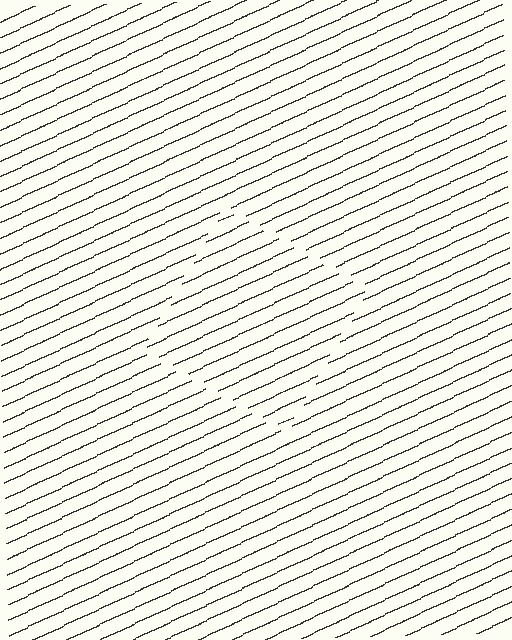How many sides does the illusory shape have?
4 sides — the line-ends trace a square.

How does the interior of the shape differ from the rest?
The interior of the shape contains the same grating, shifted by half a period — the contour is defined by the phase discontinuity where line-ends from the inner and outer gratings abut.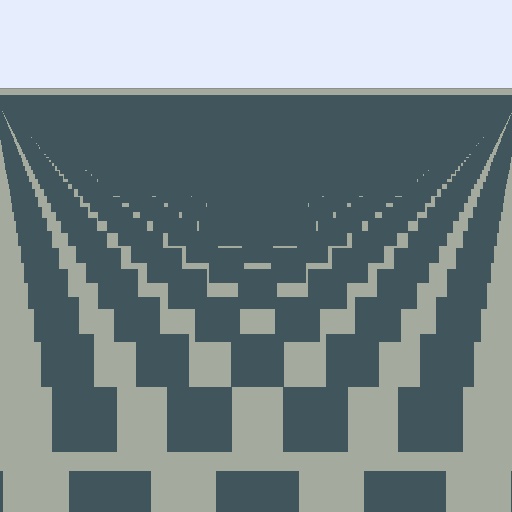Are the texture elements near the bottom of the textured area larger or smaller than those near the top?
Larger. Near the bottom, elements are closer to the viewer and appear at a bigger on-screen size.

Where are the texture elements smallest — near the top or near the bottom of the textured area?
Near the top.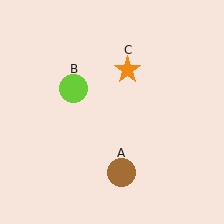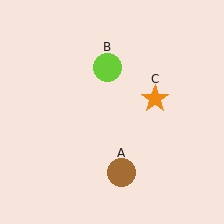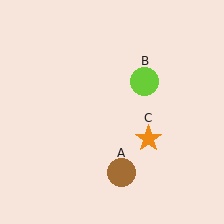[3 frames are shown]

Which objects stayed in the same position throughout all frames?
Brown circle (object A) remained stationary.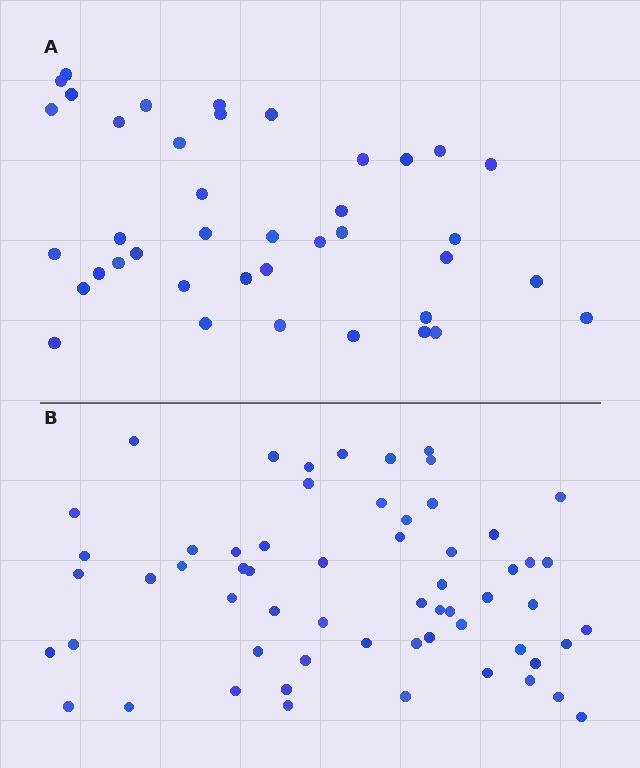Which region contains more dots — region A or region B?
Region B (the bottom region) has more dots.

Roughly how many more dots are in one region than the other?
Region B has approximately 20 more dots than region A.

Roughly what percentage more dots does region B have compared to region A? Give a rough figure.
About 50% more.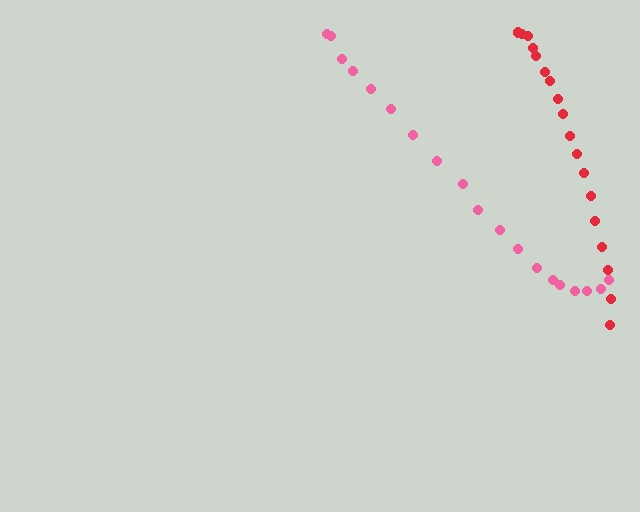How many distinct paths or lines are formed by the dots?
There are 2 distinct paths.